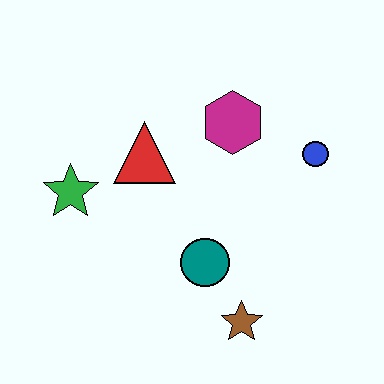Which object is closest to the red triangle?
The green star is closest to the red triangle.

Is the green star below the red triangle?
Yes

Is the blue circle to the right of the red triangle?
Yes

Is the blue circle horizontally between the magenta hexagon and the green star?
No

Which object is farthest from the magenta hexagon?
The brown star is farthest from the magenta hexagon.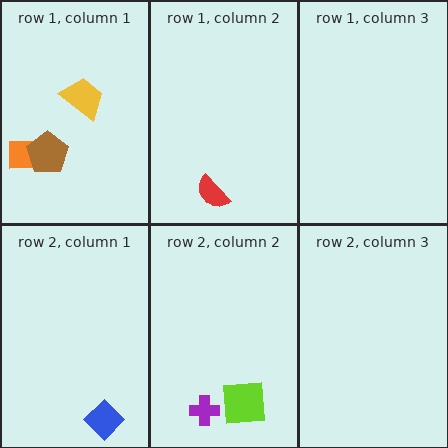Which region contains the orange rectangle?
The row 1, column 1 region.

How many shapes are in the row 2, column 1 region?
1.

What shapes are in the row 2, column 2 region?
The purple cross, the lime square.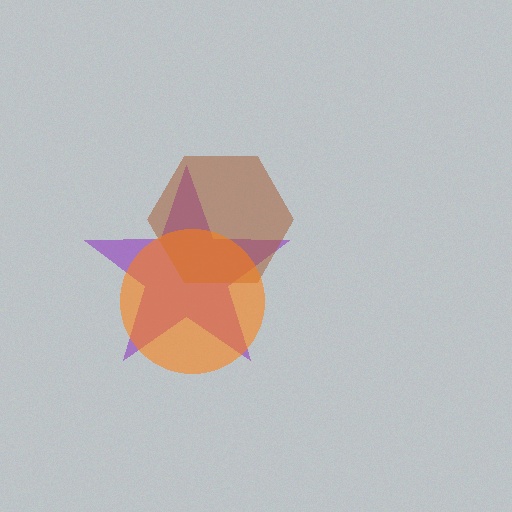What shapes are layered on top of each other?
The layered shapes are: a purple star, a brown hexagon, an orange circle.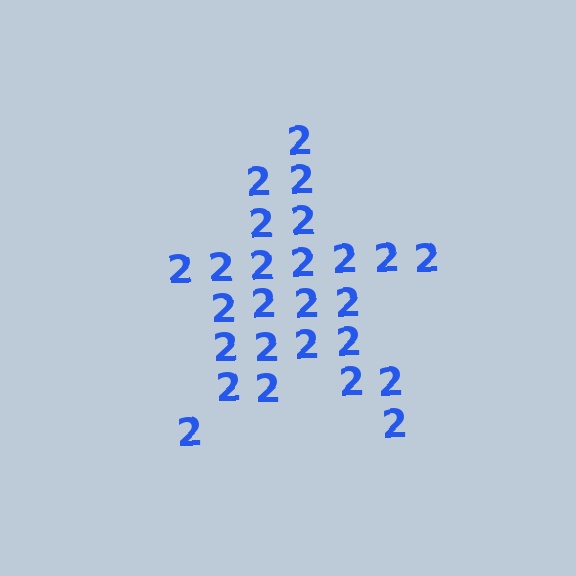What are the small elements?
The small elements are digit 2's.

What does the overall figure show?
The overall figure shows a star.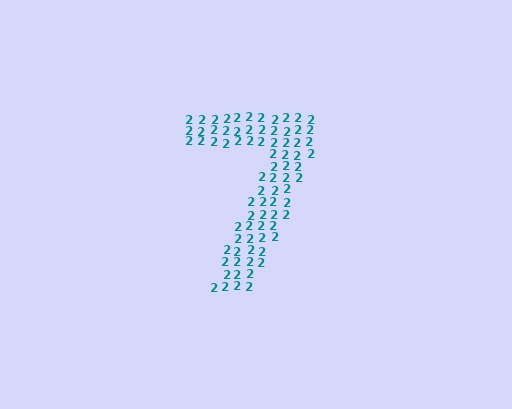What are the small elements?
The small elements are digit 2's.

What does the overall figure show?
The overall figure shows the digit 7.